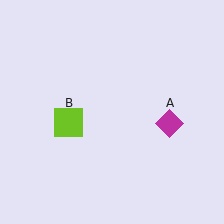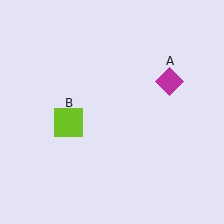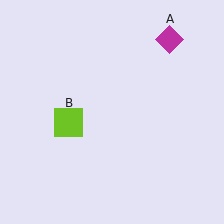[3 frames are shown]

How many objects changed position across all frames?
1 object changed position: magenta diamond (object A).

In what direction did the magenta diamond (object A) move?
The magenta diamond (object A) moved up.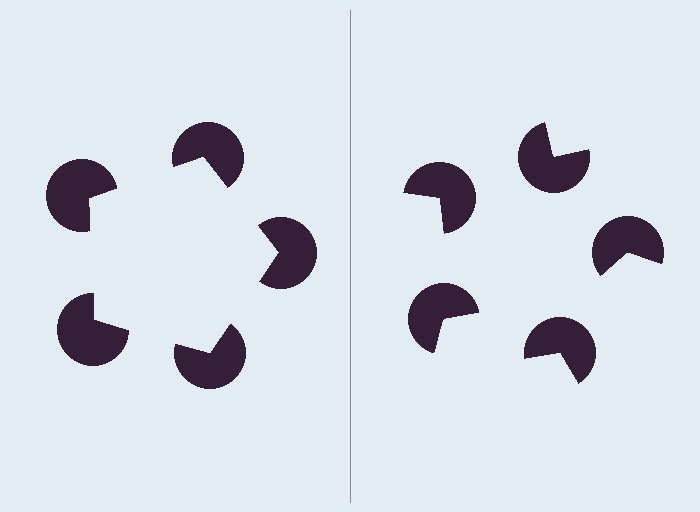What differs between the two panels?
The pac-man discs are positioned identically on both sides; only the wedge orientations differ. On the left they align to a pentagon; on the right they are misaligned.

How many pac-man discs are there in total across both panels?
10 — 5 on each side.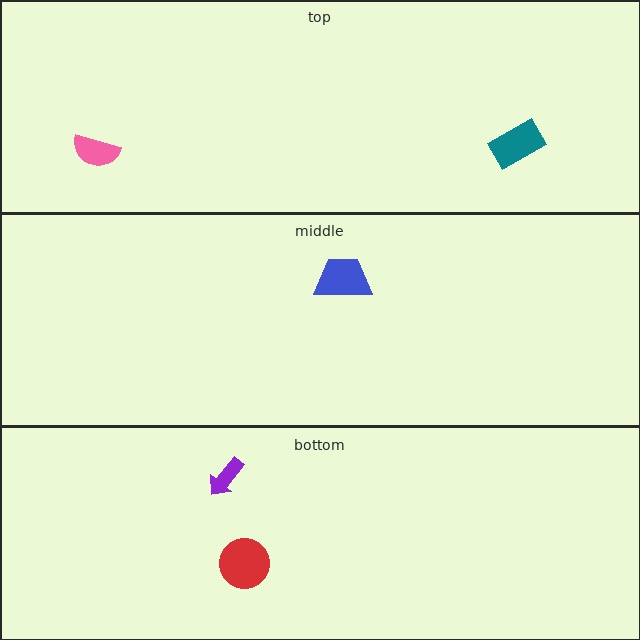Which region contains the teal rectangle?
The top region.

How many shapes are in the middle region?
1.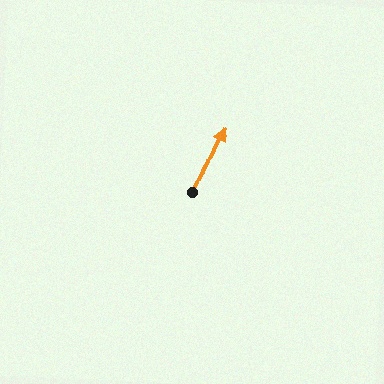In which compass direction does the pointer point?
Northeast.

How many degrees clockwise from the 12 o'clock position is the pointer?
Approximately 25 degrees.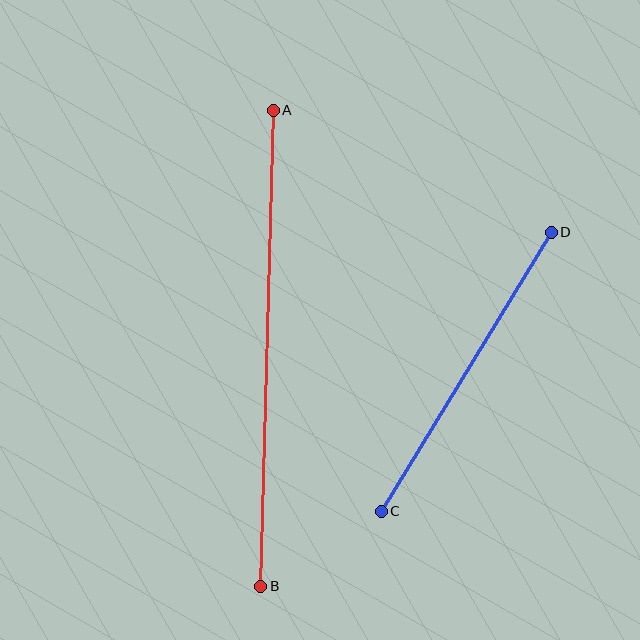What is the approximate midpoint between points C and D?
The midpoint is at approximately (466, 372) pixels.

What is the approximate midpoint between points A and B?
The midpoint is at approximately (267, 348) pixels.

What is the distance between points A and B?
The distance is approximately 476 pixels.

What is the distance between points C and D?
The distance is approximately 327 pixels.